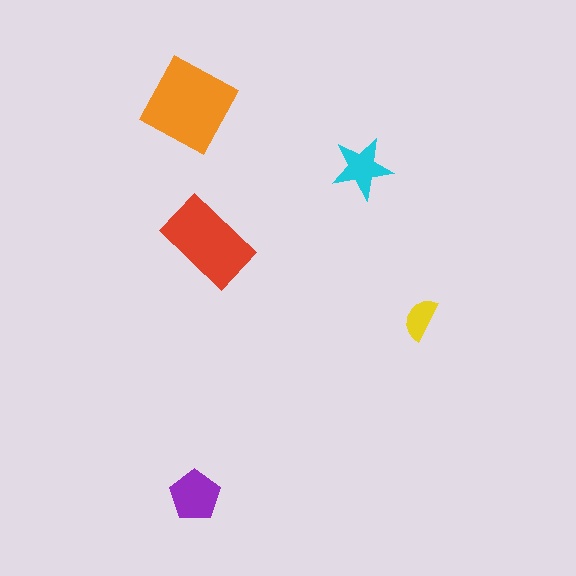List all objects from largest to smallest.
The orange diamond, the red rectangle, the purple pentagon, the cyan star, the yellow semicircle.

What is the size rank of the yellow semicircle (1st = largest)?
5th.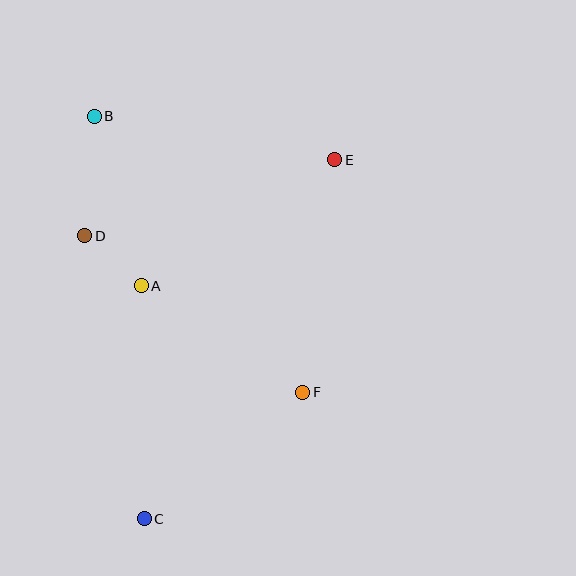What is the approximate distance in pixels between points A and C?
The distance between A and C is approximately 233 pixels.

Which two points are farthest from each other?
Points C and E are farthest from each other.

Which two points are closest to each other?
Points A and D are closest to each other.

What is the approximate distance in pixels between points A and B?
The distance between A and B is approximately 176 pixels.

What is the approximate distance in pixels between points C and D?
The distance between C and D is approximately 289 pixels.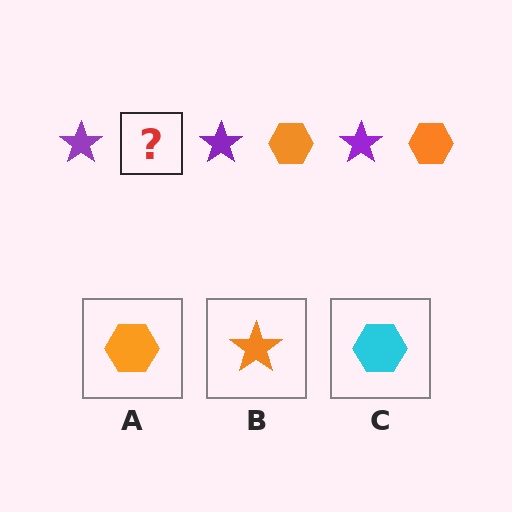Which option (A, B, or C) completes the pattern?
A.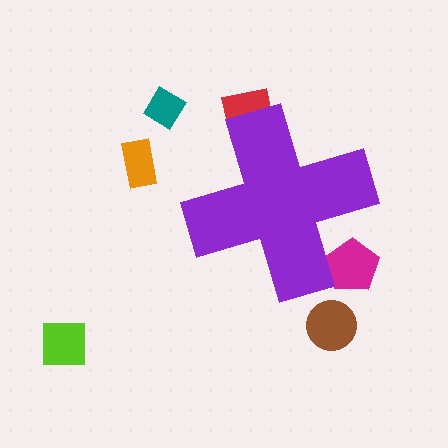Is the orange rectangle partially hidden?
No, the orange rectangle is fully visible.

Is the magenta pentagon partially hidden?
Yes, the magenta pentagon is partially hidden behind the purple cross.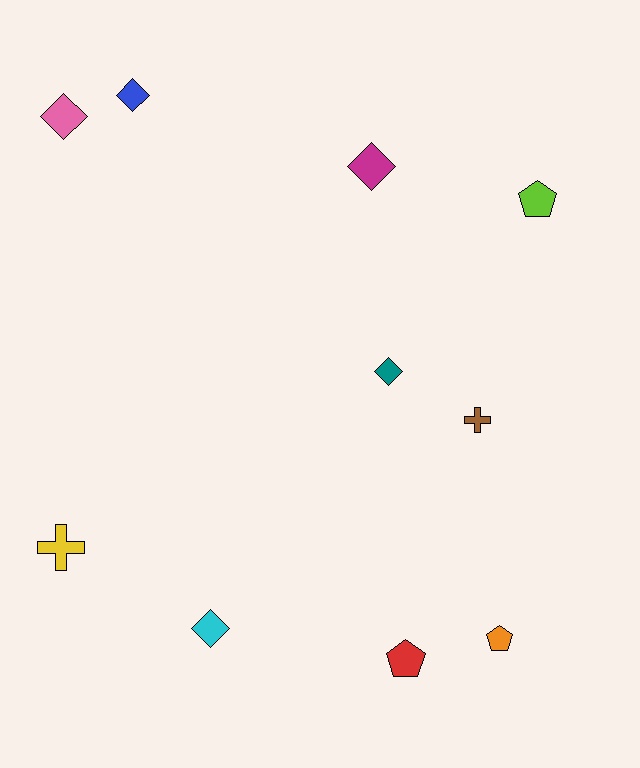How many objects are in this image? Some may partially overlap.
There are 10 objects.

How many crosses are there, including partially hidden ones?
There are 2 crosses.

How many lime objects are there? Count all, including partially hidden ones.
There is 1 lime object.